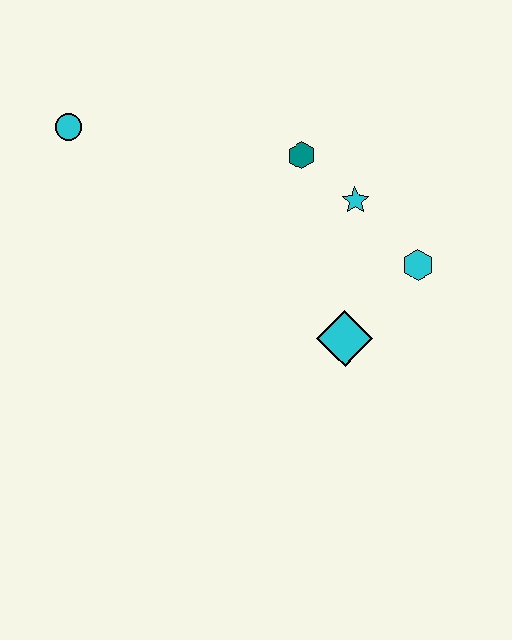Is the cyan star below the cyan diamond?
No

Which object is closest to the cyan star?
The teal hexagon is closest to the cyan star.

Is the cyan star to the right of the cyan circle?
Yes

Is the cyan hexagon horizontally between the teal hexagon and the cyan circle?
No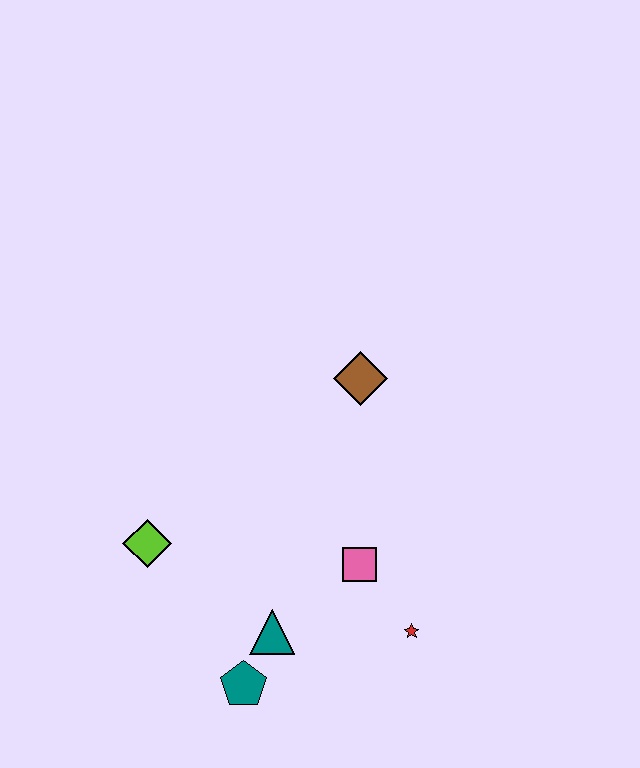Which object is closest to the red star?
The pink square is closest to the red star.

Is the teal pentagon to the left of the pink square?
Yes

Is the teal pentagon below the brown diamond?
Yes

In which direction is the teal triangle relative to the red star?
The teal triangle is to the left of the red star.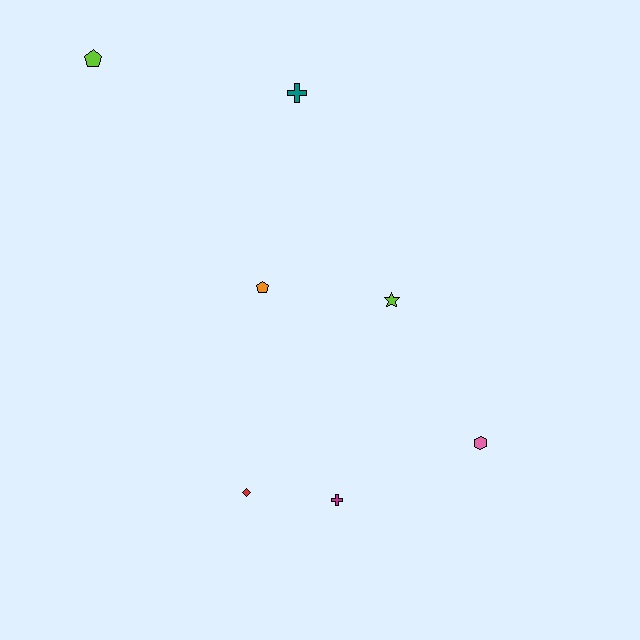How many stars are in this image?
There is 1 star.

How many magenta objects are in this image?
There is 1 magenta object.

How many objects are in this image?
There are 7 objects.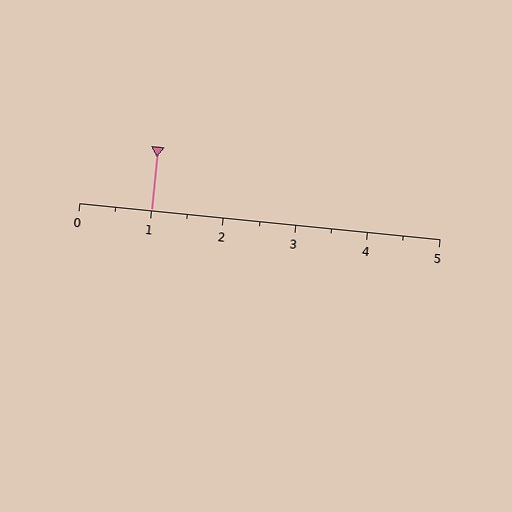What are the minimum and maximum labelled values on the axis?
The axis runs from 0 to 5.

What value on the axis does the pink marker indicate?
The marker indicates approximately 1.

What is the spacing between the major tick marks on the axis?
The major ticks are spaced 1 apart.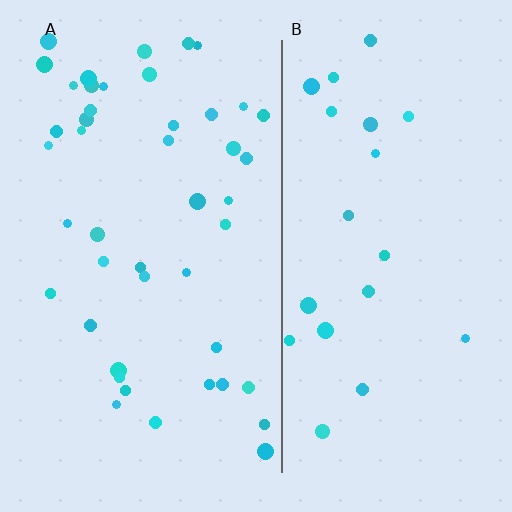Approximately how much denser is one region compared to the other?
Approximately 2.2× — region A over region B.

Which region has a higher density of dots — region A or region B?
A (the left).